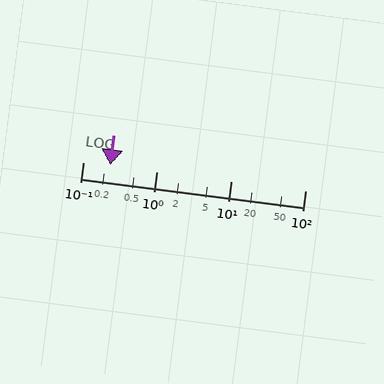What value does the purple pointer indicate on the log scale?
The pointer indicates approximately 0.23.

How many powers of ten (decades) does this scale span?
The scale spans 3 decades, from 0.1 to 100.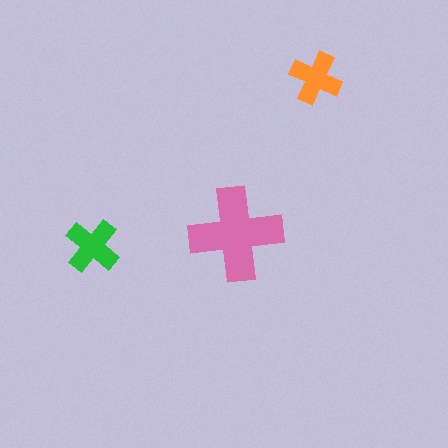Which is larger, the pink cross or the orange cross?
The pink one.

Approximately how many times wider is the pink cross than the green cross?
About 1.5 times wider.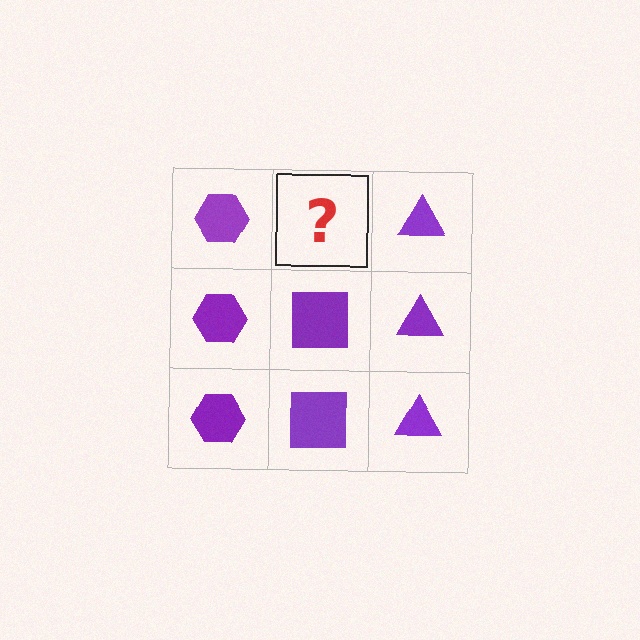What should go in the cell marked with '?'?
The missing cell should contain a purple square.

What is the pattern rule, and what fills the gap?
The rule is that each column has a consistent shape. The gap should be filled with a purple square.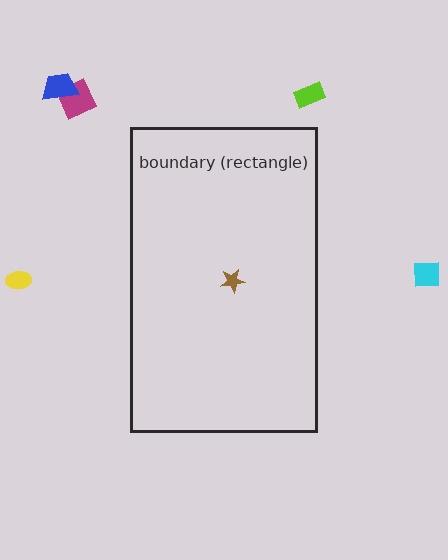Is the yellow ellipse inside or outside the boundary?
Outside.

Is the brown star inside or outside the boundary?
Inside.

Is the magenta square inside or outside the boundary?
Outside.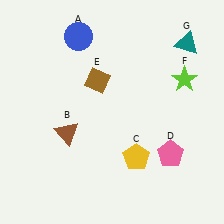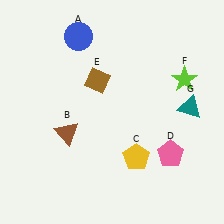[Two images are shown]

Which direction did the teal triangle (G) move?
The teal triangle (G) moved down.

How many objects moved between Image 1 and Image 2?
1 object moved between the two images.